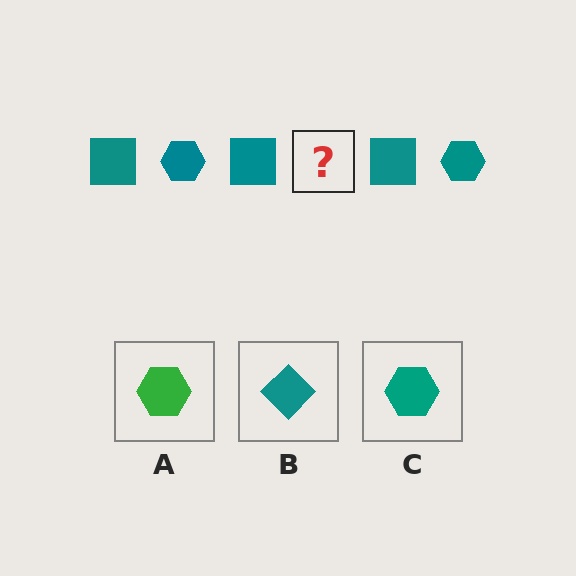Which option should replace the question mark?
Option C.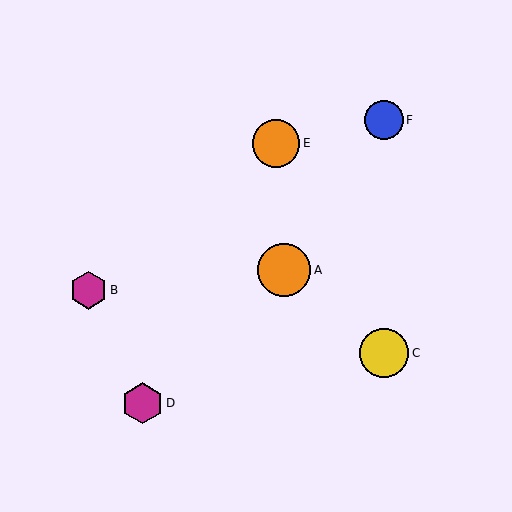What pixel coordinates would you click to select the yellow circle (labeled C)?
Click at (384, 353) to select the yellow circle C.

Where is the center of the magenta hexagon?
The center of the magenta hexagon is at (143, 403).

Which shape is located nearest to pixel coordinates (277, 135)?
The orange circle (labeled E) at (276, 143) is nearest to that location.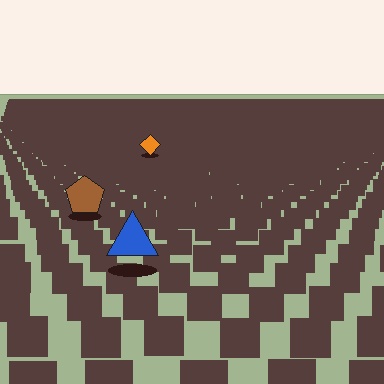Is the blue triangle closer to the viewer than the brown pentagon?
Yes. The blue triangle is closer — you can tell from the texture gradient: the ground texture is coarser near it.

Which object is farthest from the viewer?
The orange diamond is farthest from the viewer. It appears smaller and the ground texture around it is denser.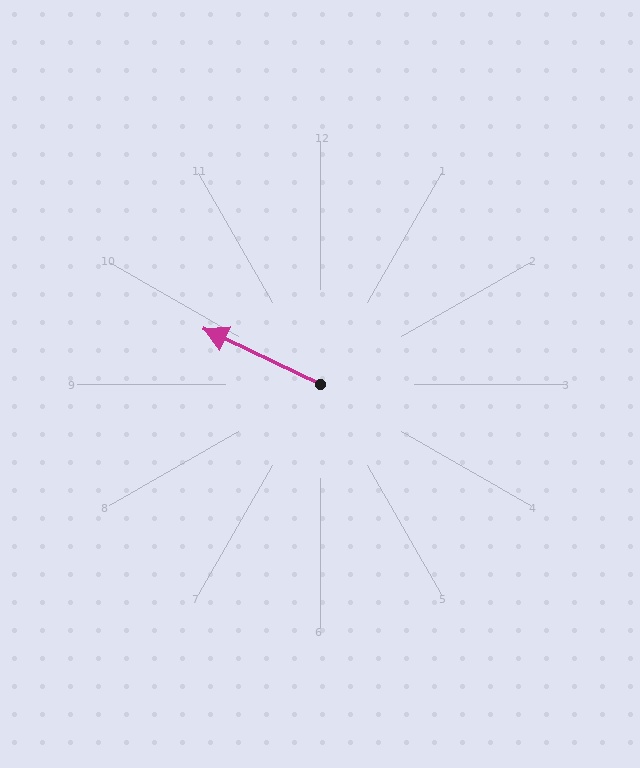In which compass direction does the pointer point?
Northwest.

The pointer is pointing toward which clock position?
Roughly 10 o'clock.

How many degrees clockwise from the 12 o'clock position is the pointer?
Approximately 296 degrees.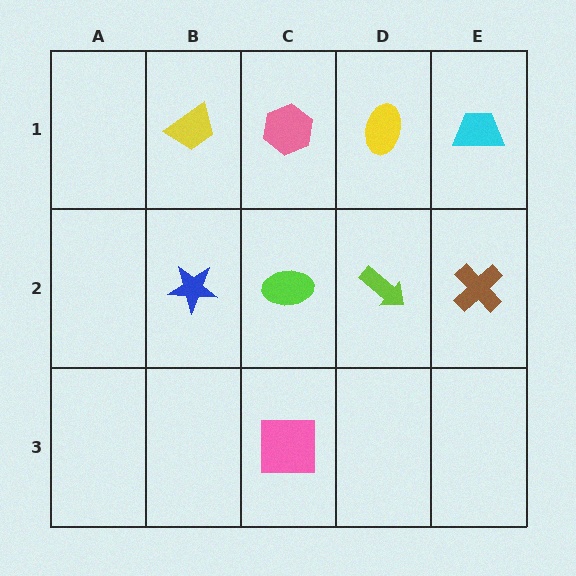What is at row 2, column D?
A lime arrow.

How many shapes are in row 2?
4 shapes.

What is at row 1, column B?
A yellow trapezoid.